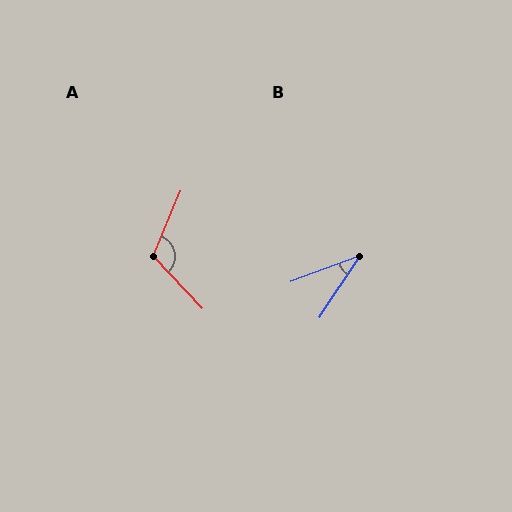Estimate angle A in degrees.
Approximately 114 degrees.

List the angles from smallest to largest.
B (36°), A (114°).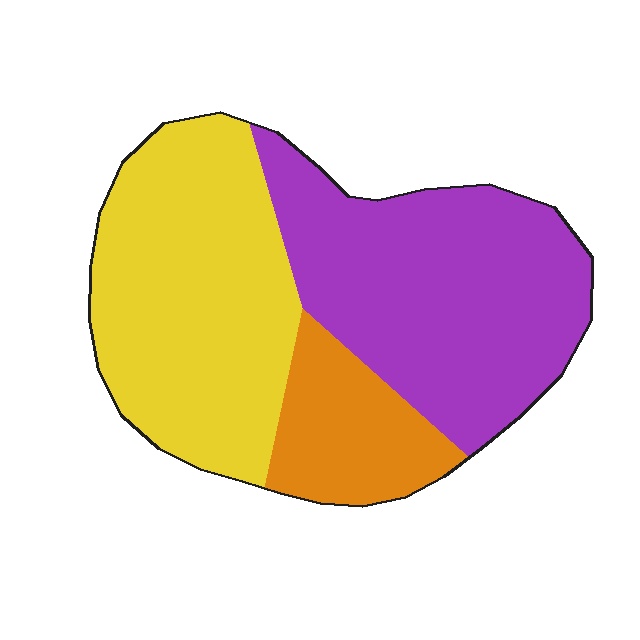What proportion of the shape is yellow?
Yellow takes up about two fifths (2/5) of the shape.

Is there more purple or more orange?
Purple.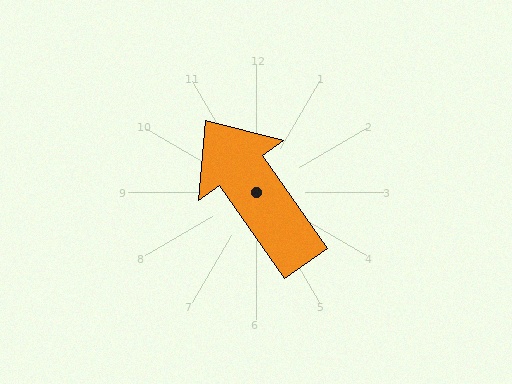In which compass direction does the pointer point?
Northwest.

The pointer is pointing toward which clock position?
Roughly 11 o'clock.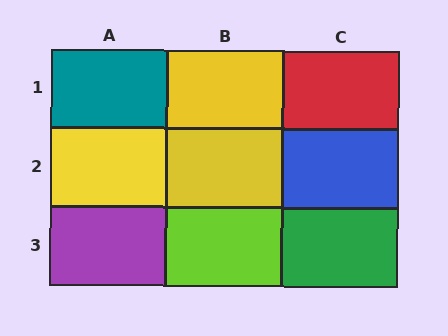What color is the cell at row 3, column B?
Lime.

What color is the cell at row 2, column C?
Blue.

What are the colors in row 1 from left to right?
Teal, yellow, red.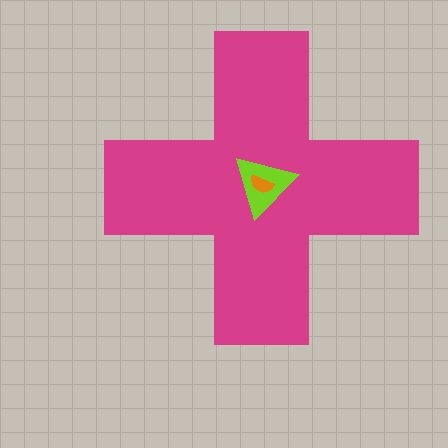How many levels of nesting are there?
3.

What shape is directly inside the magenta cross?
The lime triangle.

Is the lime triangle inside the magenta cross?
Yes.